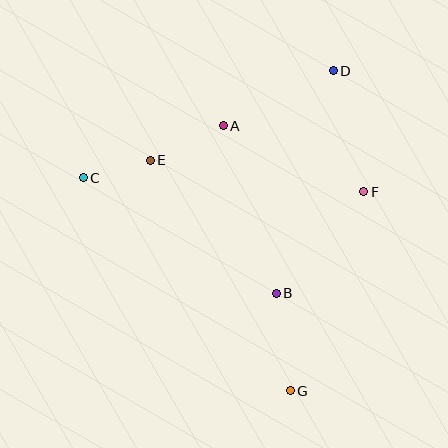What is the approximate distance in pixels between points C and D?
The distance between C and D is approximately 272 pixels.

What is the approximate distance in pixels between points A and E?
The distance between A and E is approximately 81 pixels.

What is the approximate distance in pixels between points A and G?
The distance between A and G is approximately 273 pixels.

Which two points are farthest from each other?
Points D and G are farthest from each other.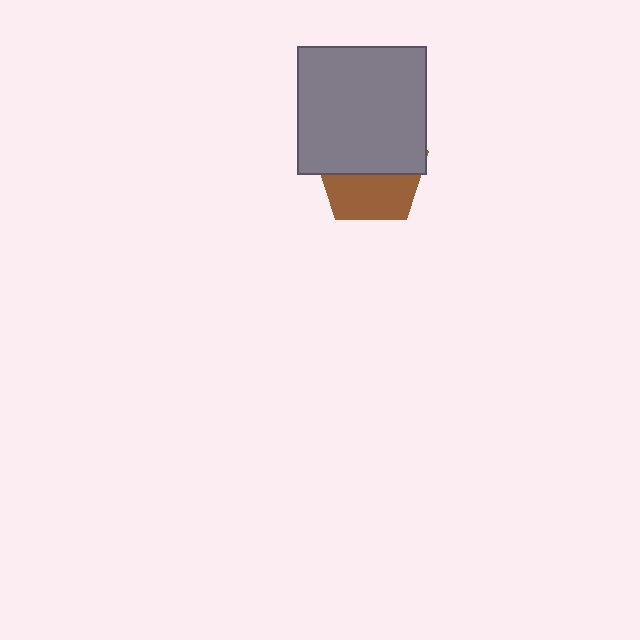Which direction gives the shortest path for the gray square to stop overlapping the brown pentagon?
Moving up gives the shortest separation.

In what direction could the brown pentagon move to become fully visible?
The brown pentagon could move down. That would shift it out from behind the gray square entirely.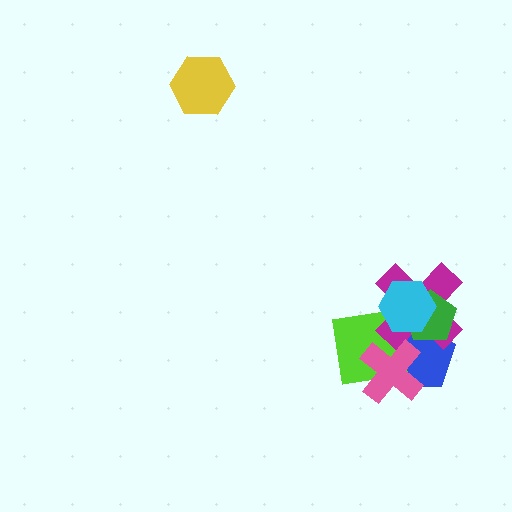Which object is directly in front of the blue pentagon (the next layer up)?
The lime square is directly in front of the blue pentagon.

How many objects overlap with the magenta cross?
5 objects overlap with the magenta cross.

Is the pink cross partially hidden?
No, no other shape covers it.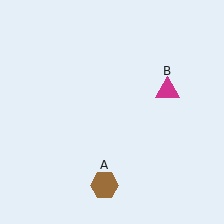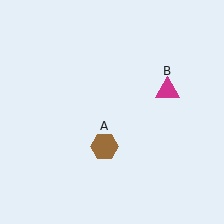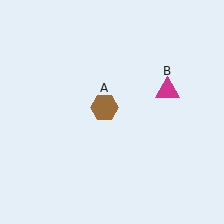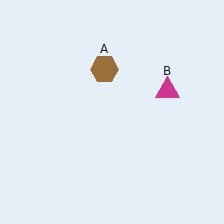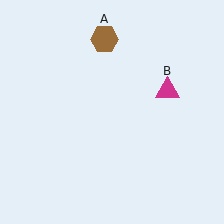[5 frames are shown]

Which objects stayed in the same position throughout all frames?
Magenta triangle (object B) remained stationary.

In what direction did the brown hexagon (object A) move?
The brown hexagon (object A) moved up.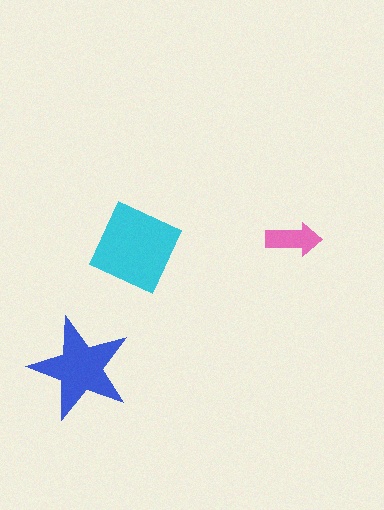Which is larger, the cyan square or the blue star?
The cyan square.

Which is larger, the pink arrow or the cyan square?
The cyan square.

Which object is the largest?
The cyan square.